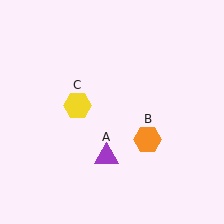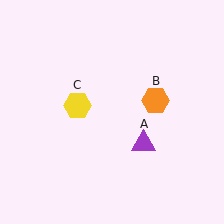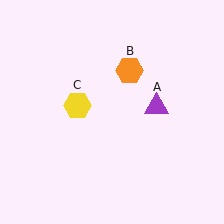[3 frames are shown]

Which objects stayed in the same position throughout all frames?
Yellow hexagon (object C) remained stationary.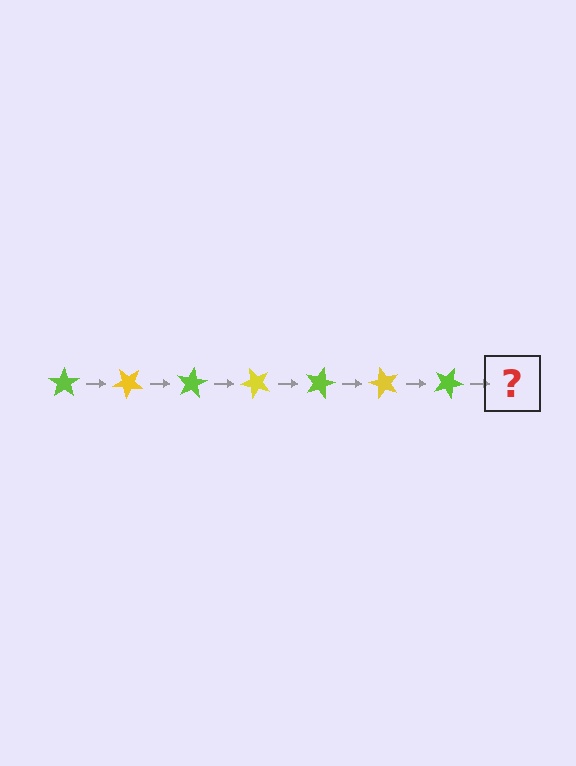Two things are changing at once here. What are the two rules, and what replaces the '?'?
The two rules are that it rotates 40 degrees each step and the color cycles through lime and yellow. The '?' should be a yellow star, rotated 280 degrees from the start.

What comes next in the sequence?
The next element should be a yellow star, rotated 280 degrees from the start.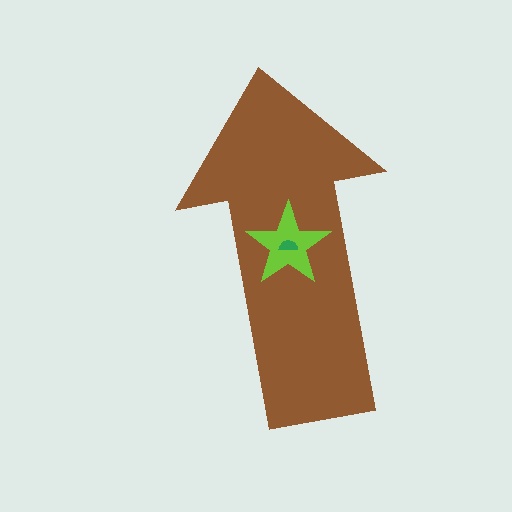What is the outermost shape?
The brown arrow.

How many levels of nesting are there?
3.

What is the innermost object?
The green semicircle.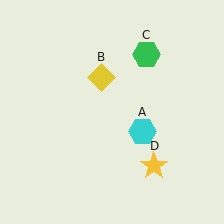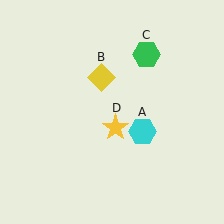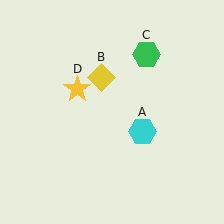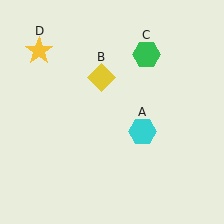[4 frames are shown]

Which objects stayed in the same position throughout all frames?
Cyan hexagon (object A) and yellow diamond (object B) and green hexagon (object C) remained stationary.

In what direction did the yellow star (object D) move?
The yellow star (object D) moved up and to the left.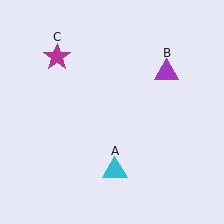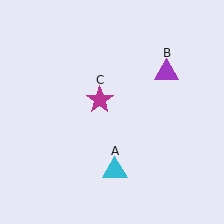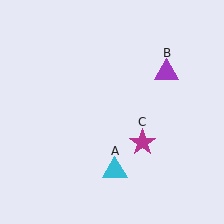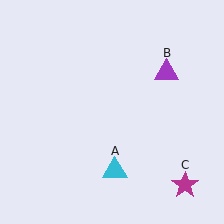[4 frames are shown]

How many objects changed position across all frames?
1 object changed position: magenta star (object C).